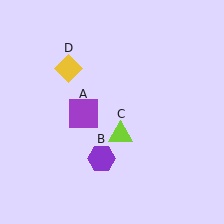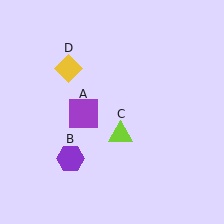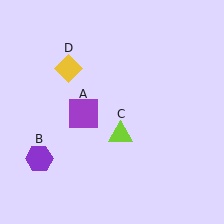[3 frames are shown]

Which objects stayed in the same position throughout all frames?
Purple square (object A) and lime triangle (object C) and yellow diamond (object D) remained stationary.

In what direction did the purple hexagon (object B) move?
The purple hexagon (object B) moved left.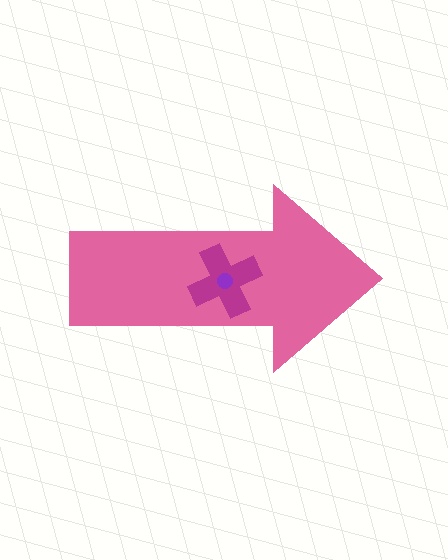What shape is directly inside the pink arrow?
The magenta cross.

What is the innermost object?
The purple circle.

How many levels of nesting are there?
3.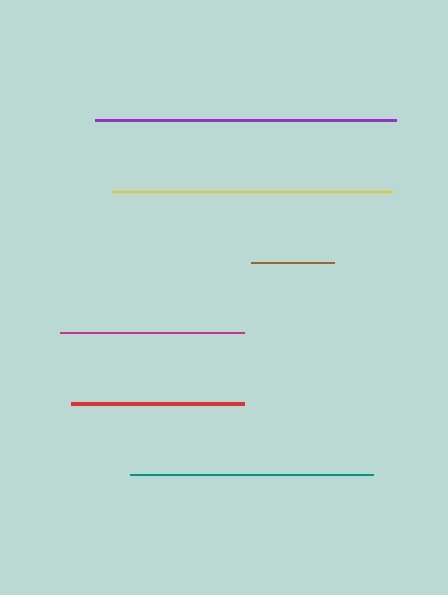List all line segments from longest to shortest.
From longest to shortest: purple, yellow, teal, magenta, red, brown.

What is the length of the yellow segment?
The yellow segment is approximately 280 pixels long.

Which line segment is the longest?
The purple line is the longest at approximately 301 pixels.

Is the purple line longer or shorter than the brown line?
The purple line is longer than the brown line.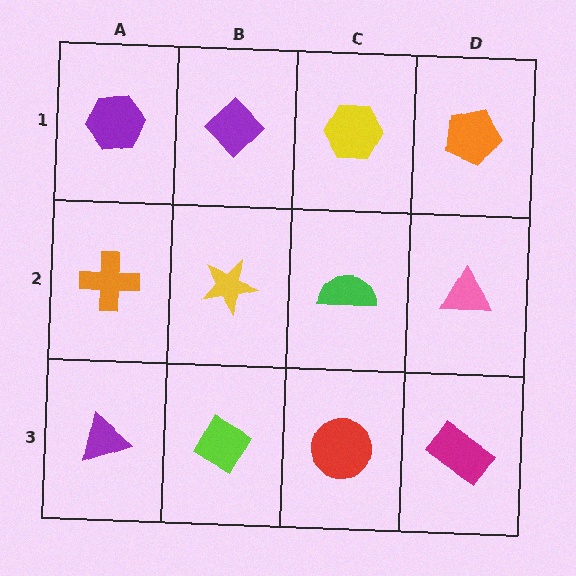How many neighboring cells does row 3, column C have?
3.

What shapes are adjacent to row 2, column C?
A yellow hexagon (row 1, column C), a red circle (row 3, column C), a yellow star (row 2, column B), a pink triangle (row 2, column D).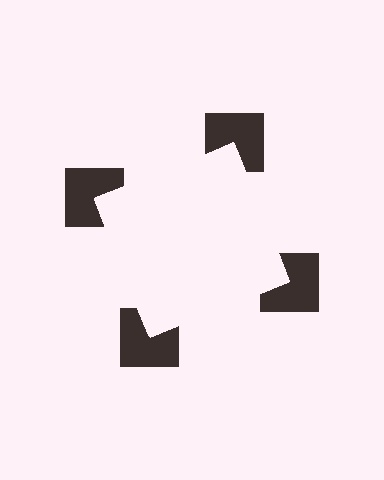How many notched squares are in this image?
There are 4 — one at each vertex of the illusory square.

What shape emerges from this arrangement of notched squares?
An illusory square — its edges are inferred from the aligned wedge cuts in the notched squares, not physically drawn.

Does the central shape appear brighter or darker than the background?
It typically appears slightly brighter than the background, even though no actual brightness change is drawn.